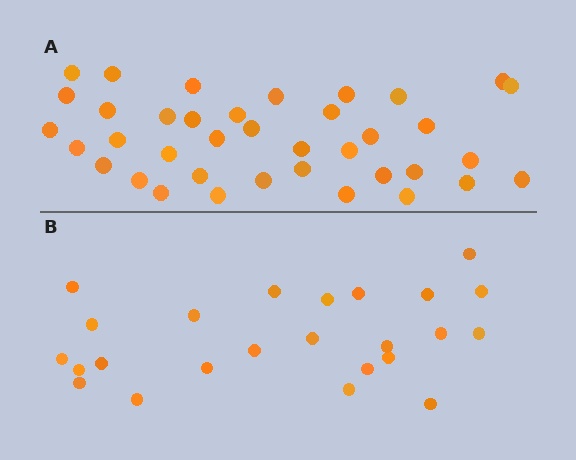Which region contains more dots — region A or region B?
Region A (the top region) has more dots.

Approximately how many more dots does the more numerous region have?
Region A has approximately 15 more dots than region B.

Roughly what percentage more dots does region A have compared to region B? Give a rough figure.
About 60% more.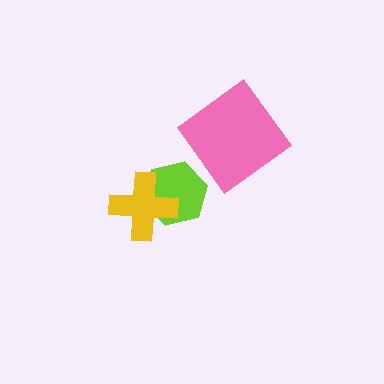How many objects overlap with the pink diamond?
0 objects overlap with the pink diamond.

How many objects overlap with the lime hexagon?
1 object overlaps with the lime hexagon.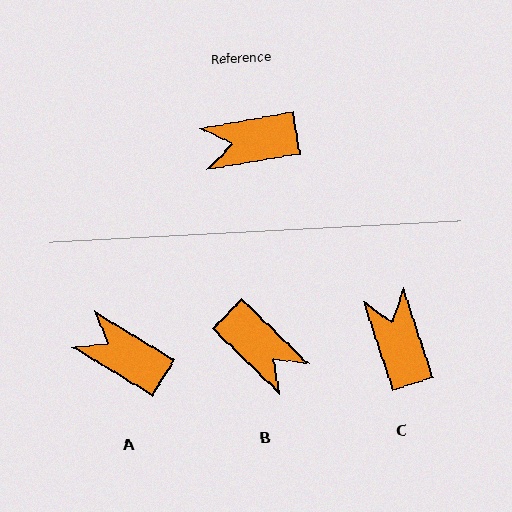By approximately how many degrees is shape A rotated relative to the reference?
Approximately 41 degrees clockwise.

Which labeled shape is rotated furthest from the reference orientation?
B, about 126 degrees away.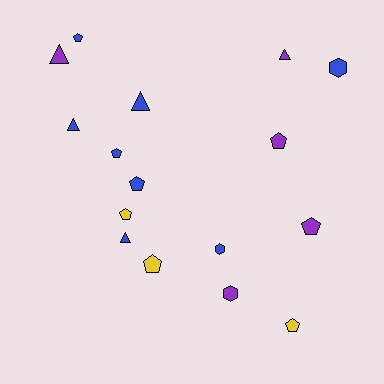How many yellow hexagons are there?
There are no yellow hexagons.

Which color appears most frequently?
Blue, with 8 objects.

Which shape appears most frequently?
Pentagon, with 8 objects.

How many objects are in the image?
There are 16 objects.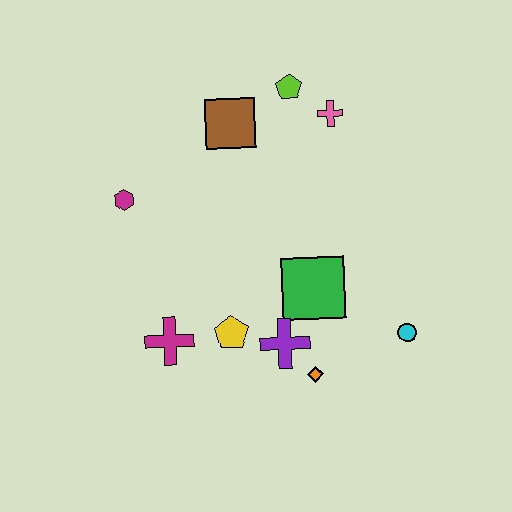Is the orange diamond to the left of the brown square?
No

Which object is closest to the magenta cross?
The yellow pentagon is closest to the magenta cross.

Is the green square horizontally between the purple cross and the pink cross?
Yes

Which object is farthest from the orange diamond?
The lime pentagon is farthest from the orange diamond.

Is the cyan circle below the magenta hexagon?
Yes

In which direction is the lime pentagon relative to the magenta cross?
The lime pentagon is above the magenta cross.